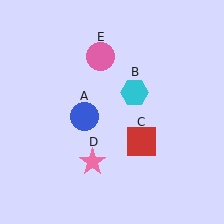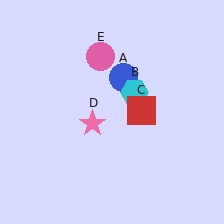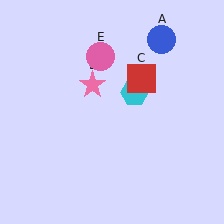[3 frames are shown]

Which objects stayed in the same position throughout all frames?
Cyan hexagon (object B) and pink circle (object E) remained stationary.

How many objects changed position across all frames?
3 objects changed position: blue circle (object A), red square (object C), pink star (object D).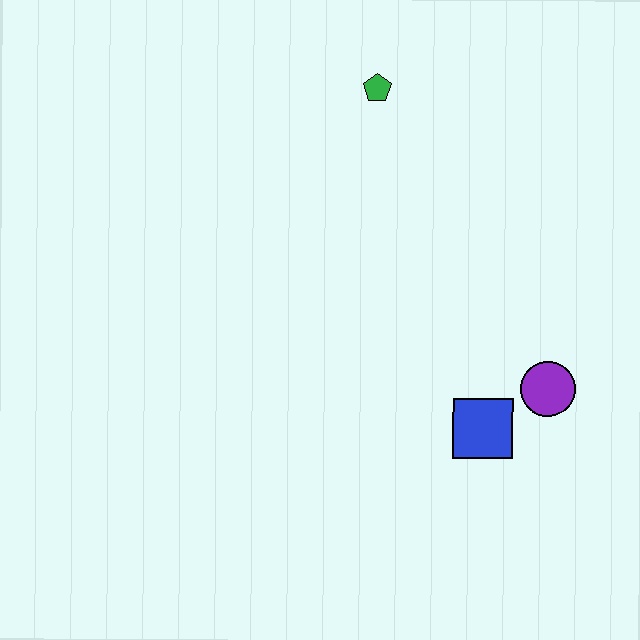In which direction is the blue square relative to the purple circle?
The blue square is to the left of the purple circle.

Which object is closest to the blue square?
The purple circle is closest to the blue square.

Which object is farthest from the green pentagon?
The blue square is farthest from the green pentagon.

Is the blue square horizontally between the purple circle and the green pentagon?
Yes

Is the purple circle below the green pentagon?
Yes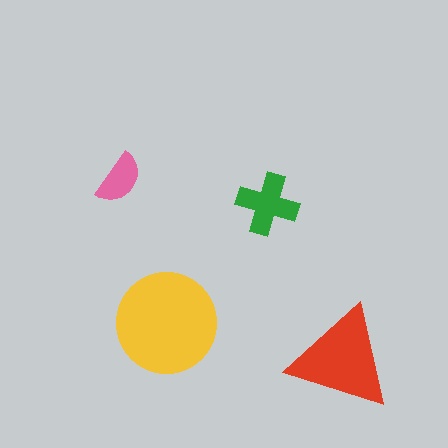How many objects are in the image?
There are 4 objects in the image.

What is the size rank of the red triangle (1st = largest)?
2nd.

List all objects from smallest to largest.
The pink semicircle, the green cross, the red triangle, the yellow circle.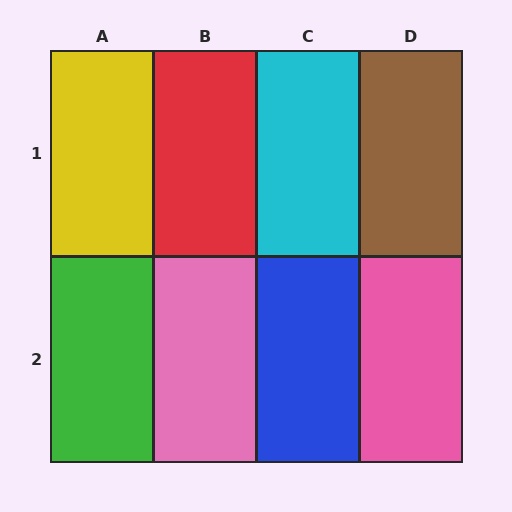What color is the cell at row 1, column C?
Cyan.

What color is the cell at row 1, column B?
Red.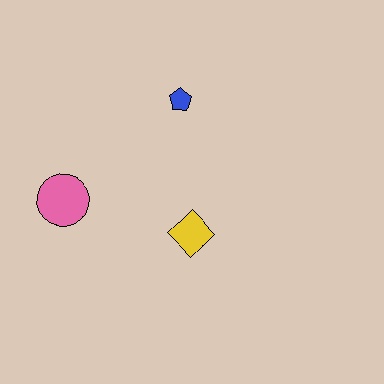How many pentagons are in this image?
There is 1 pentagon.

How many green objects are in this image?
There are no green objects.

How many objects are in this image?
There are 3 objects.